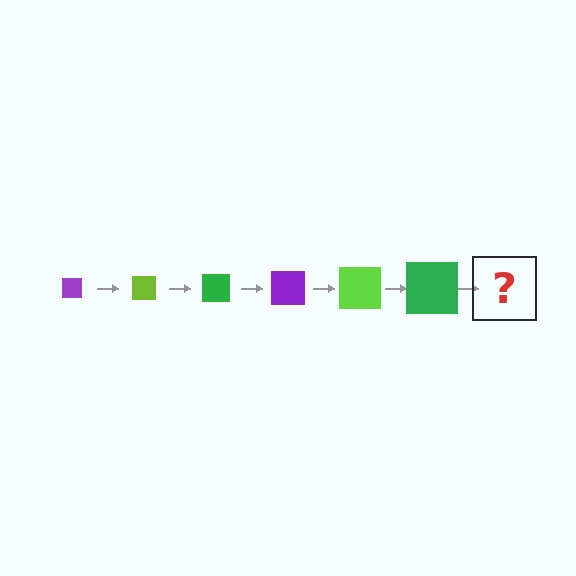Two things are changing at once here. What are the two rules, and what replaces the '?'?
The two rules are that the square grows larger each step and the color cycles through purple, lime, and green. The '?' should be a purple square, larger than the previous one.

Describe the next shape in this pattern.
It should be a purple square, larger than the previous one.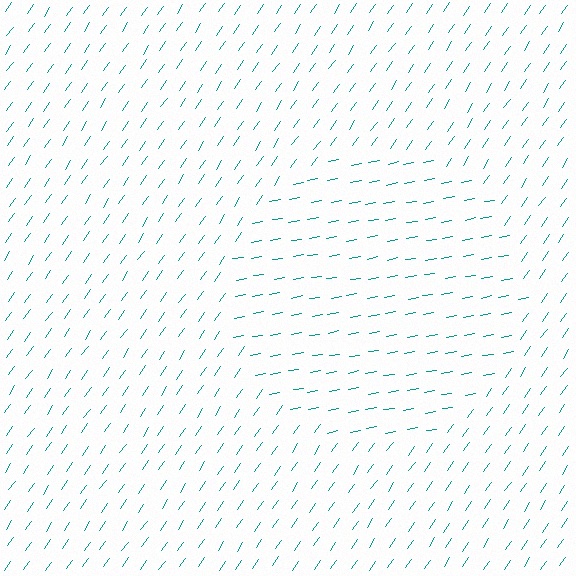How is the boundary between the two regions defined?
The boundary is defined purely by a change in line orientation (approximately 45 degrees difference). All lines are the same color and thickness.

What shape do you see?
I see a circle.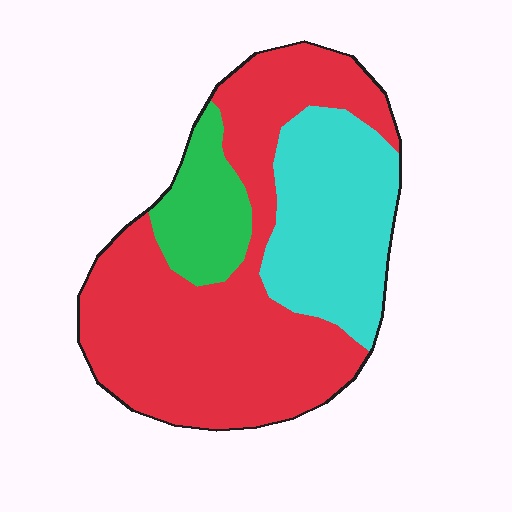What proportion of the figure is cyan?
Cyan takes up about one quarter (1/4) of the figure.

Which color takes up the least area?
Green, at roughly 15%.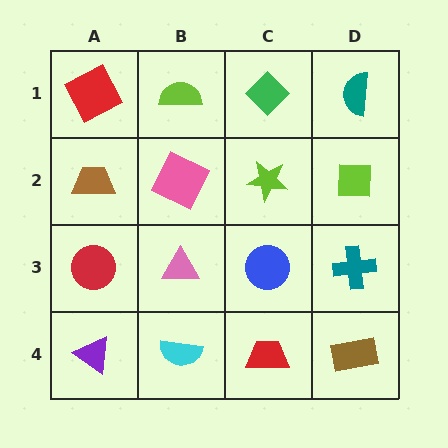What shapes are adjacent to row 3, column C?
A lime star (row 2, column C), a red trapezoid (row 4, column C), a pink triangle (row 3, column B), a teal cross (row 3, column D).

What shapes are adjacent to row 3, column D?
A lime square (row 2, column D), a brown rectangle (row 4, column D), a blue circle (row 3, column C).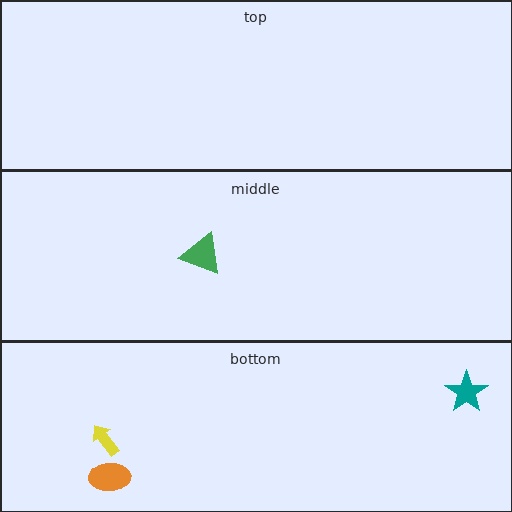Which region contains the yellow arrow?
The bottom region.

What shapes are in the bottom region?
The yellow arrow, the orange ellipse, the teal star.